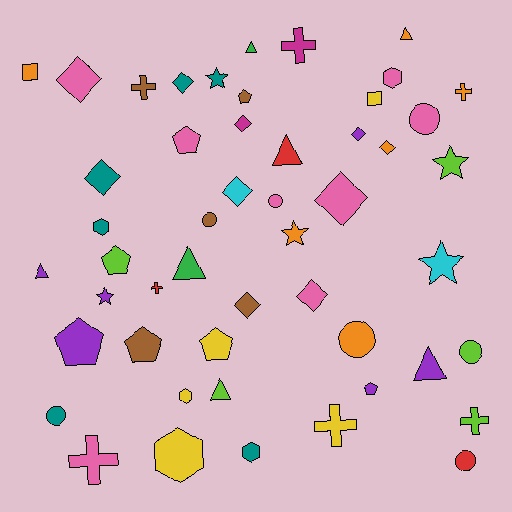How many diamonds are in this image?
There are 10 diamonds.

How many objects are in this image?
There are 50 objects.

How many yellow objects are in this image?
There are 5 yellow objects.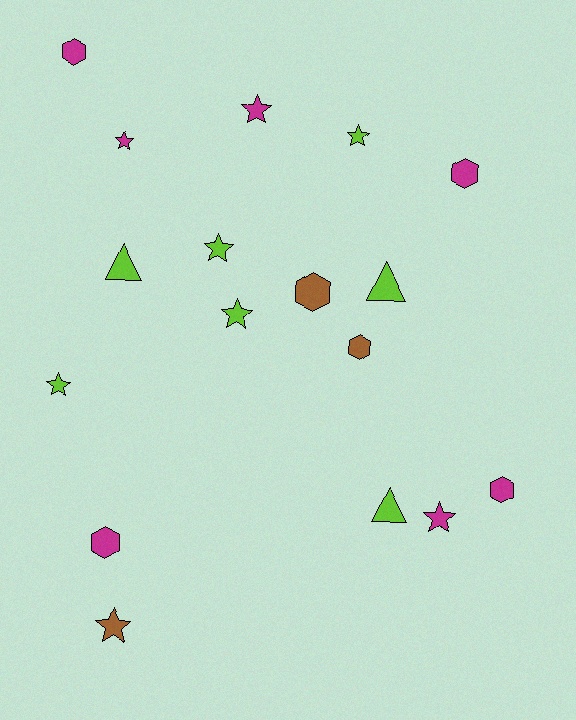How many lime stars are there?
There are 4 lime stars.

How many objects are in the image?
There are 17 objects.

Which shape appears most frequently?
Star, with 8 objects.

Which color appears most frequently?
Magenta, with 7 objects.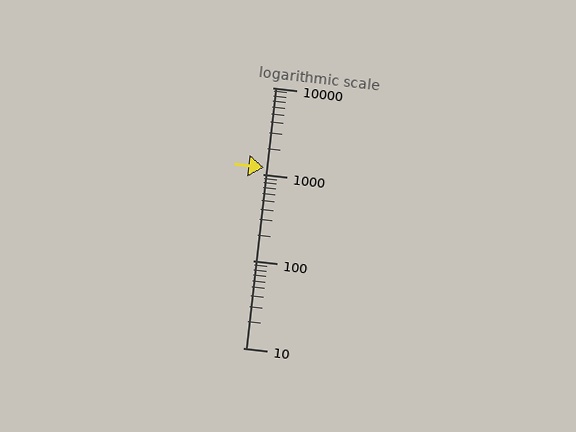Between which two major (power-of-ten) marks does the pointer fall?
The pointer is between 1000 and 10000.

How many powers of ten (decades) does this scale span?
The scale spans 3 decades, from 10 to 10000.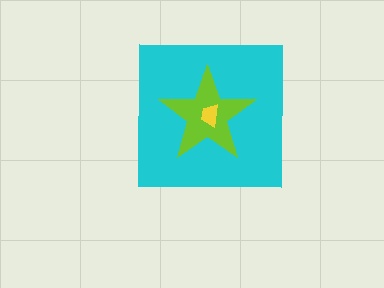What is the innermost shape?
The yellow trapezoid.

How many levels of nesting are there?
3.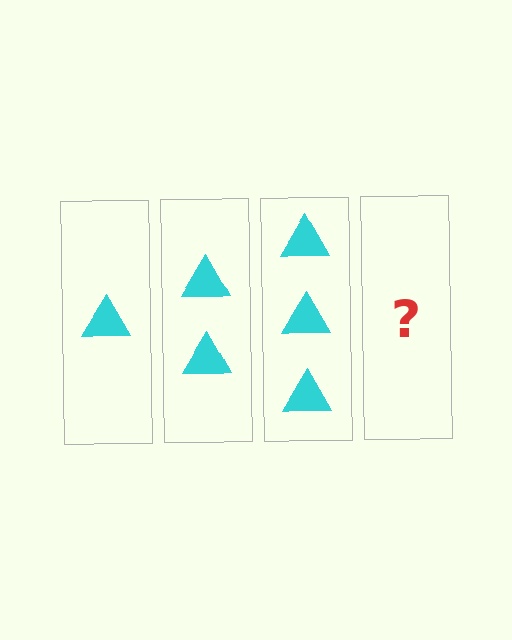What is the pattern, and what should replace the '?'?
The pattern is that each step adds one more triangle. The '?' should be 4 triangles.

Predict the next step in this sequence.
The next step is 4 triangles.